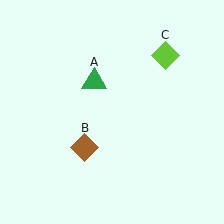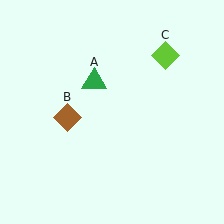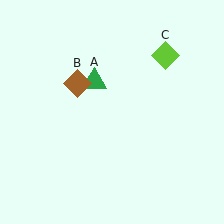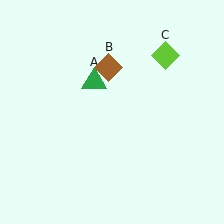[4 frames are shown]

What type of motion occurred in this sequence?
The brown diamond (object B) rotated clockwise around the center of the scene.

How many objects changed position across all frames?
1 object changed position: brown diamond (object B).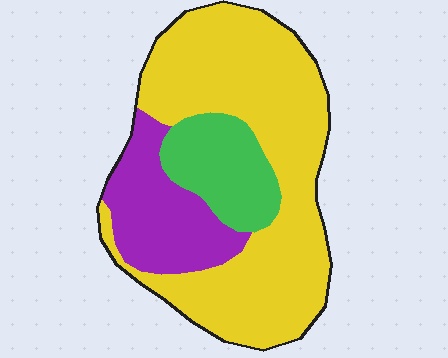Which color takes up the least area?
Green, at roughly 15%.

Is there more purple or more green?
Purple.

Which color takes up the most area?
Yellow, at roughly 65%.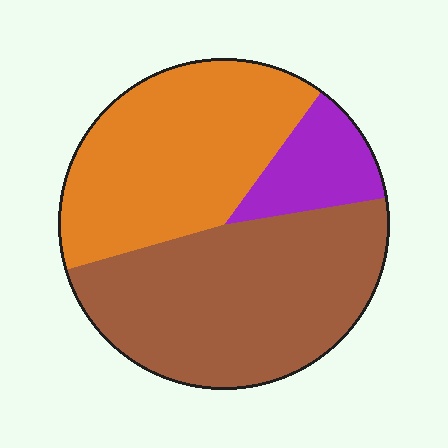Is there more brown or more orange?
Brown.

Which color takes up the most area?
Brown, at roughly 50%.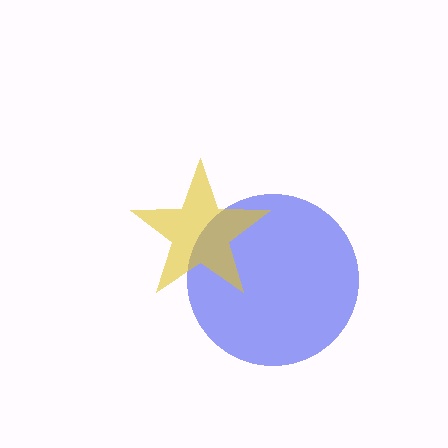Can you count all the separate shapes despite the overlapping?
Yes, there are 2 separate shapes.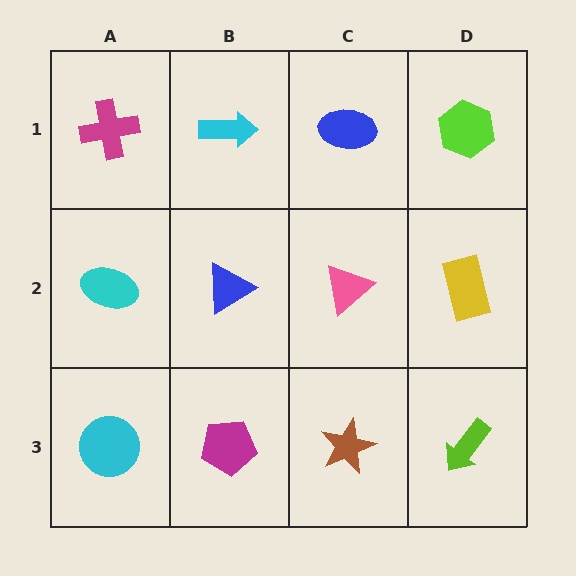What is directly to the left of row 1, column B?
A magenta cross.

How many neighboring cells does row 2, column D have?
3.